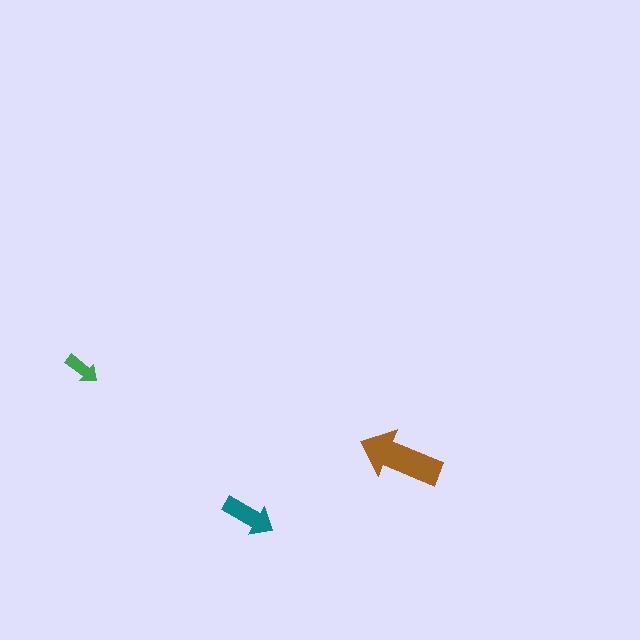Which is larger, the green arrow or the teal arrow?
The teal one.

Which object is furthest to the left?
The green arrow is leftmost.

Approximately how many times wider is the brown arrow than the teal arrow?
About 1.5 times wider.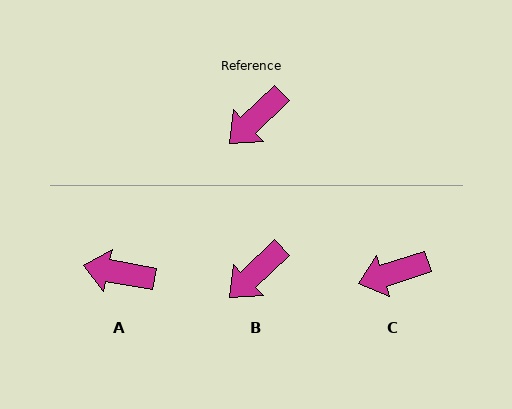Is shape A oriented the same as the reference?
No, it is off by about 54 degrees.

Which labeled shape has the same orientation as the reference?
B.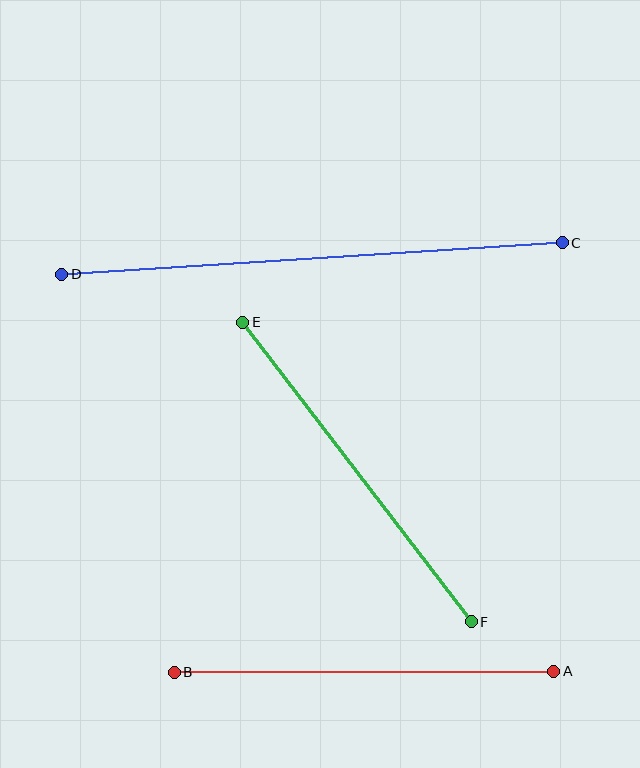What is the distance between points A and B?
The distance is approximately 379 pixels.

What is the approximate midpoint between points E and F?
The midpoint is at approximately (357, 472) pixels.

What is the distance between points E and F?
The distance is approximately 377 pixels.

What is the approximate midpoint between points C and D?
The midpoint is at approximately (312, 258) pixels.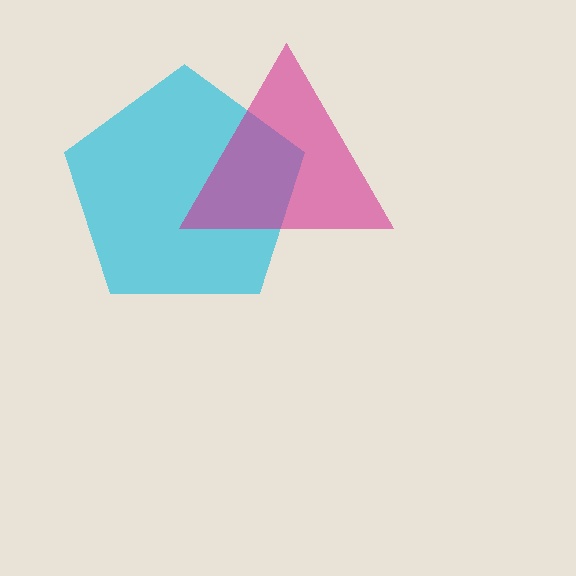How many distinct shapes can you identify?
There are 2 distinct shapes: a cyan pentagon, a magenta triangle.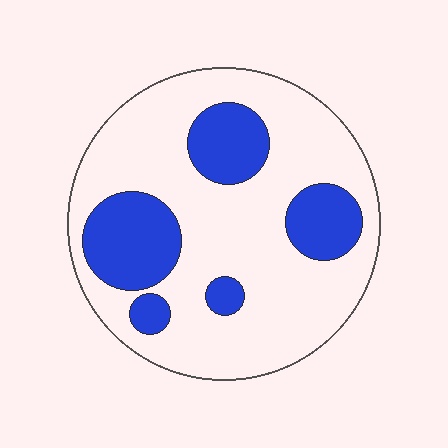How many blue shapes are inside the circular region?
5.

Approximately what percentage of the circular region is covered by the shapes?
Approximately 25%.